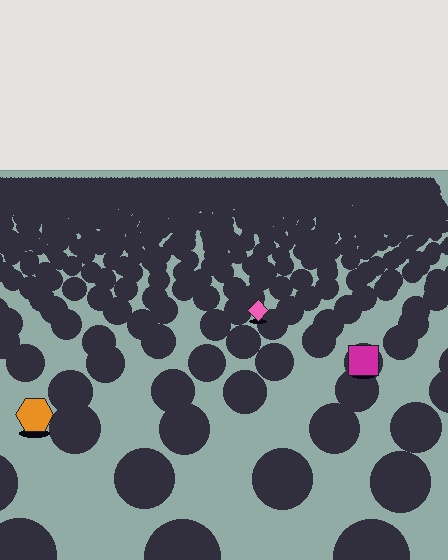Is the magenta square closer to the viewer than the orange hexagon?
No. The orange hexagon is closer — you can tell from the texture gradient: the ground texture is coarser near it.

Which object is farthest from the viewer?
The pink diamond is farthest from the viewer. It appears smaller and the ground texture around it is denser.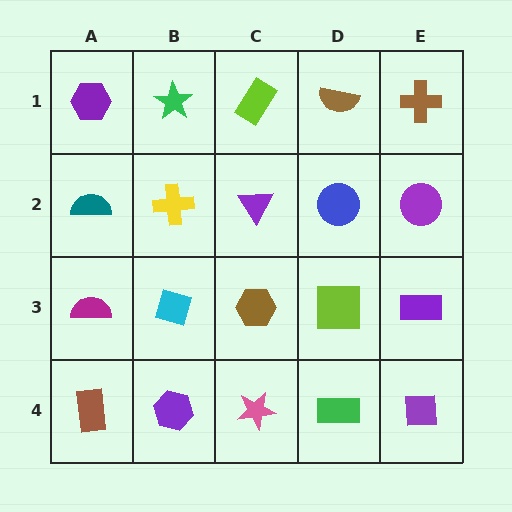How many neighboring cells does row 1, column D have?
3.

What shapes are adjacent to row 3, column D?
A blue circle (row 2, column D), a green rectangle (row 4, column D), a brown hexagon (row 3, column C), a purple rectangle (row 3, column E).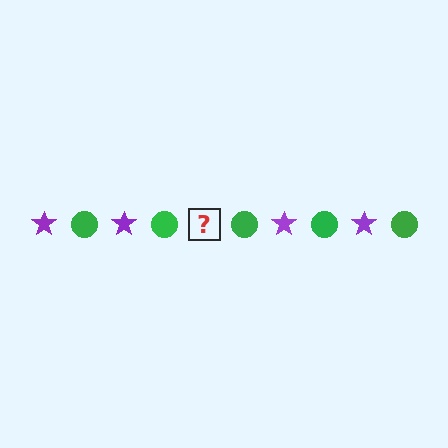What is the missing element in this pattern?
The missing element is a purple star.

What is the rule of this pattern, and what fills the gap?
The rule is that the pattern alternates between purple star and green circle. The gap should be filled with a purple star.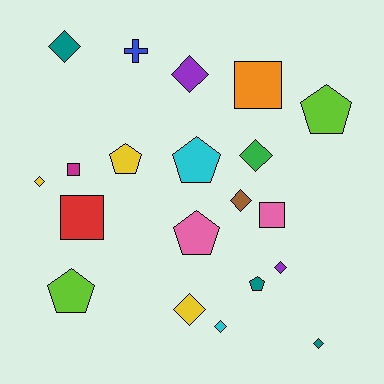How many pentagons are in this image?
There are 6 pentagons.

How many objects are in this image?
There are 20 objects.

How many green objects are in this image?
There is 1 green object.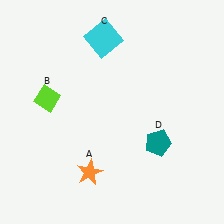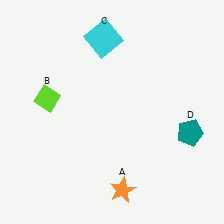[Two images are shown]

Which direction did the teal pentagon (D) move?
The teal pentagon (D) moved right.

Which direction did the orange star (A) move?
The orange star (A) moved right.